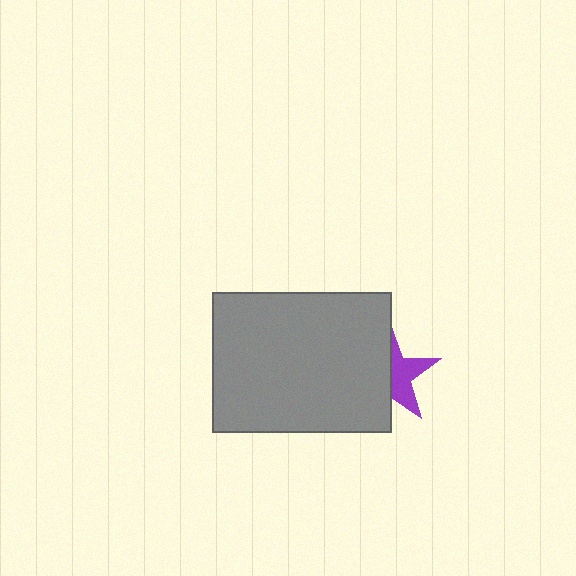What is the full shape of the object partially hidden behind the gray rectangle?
The partially hidden object is a purple star.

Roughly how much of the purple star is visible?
About half of it is visible (roughly 47%).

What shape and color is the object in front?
The object in front is a gray rectangle.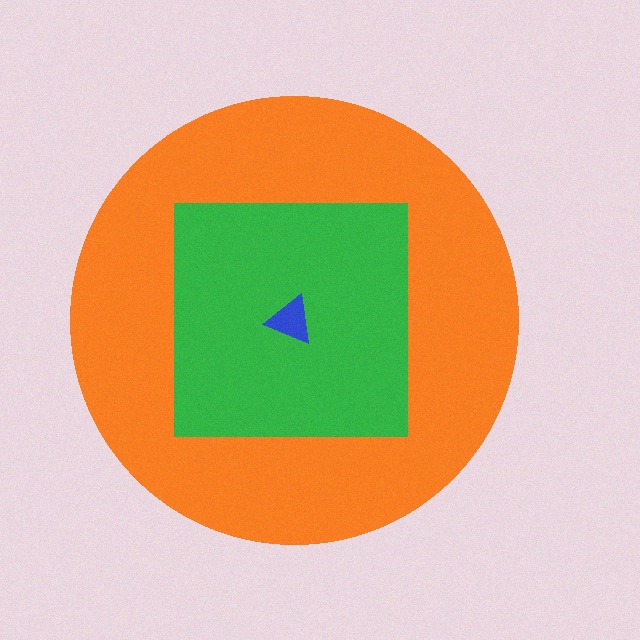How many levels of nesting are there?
3.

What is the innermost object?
The blue triangle.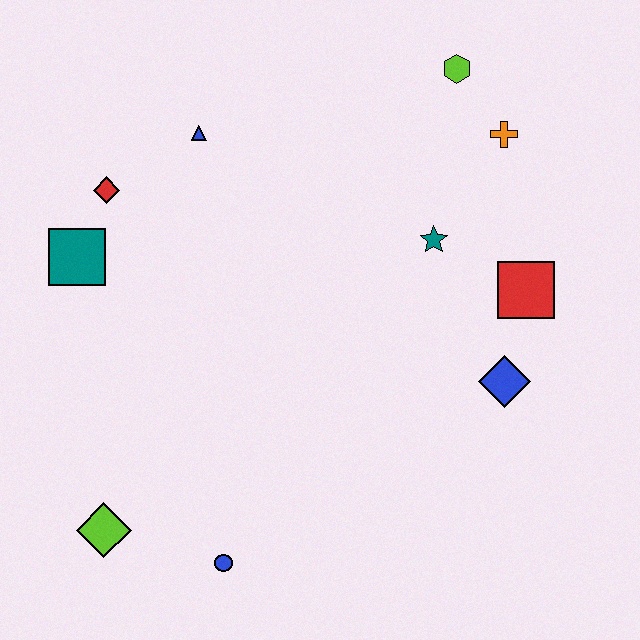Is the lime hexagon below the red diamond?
No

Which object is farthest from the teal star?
The lime diamond is farthest from the teal star.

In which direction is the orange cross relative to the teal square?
The orange cross is to the right of the teal square.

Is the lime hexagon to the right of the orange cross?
No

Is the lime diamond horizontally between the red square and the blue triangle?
No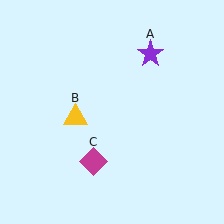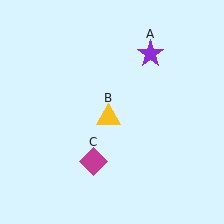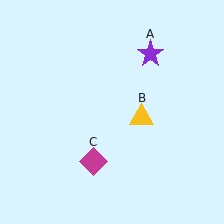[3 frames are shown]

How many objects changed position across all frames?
1 object changed position: yellow triangle (object B).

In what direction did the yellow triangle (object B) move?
The yellow triangle (object B) moved right.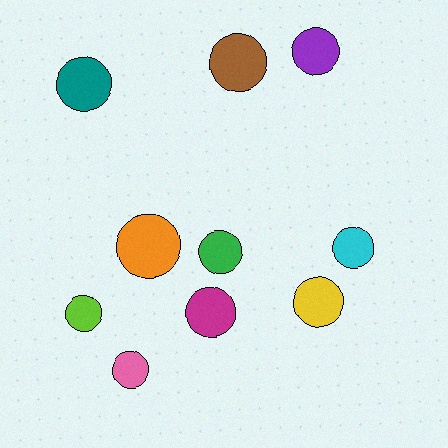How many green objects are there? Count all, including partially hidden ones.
There is 1 green object.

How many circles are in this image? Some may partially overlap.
There are 10 circles.